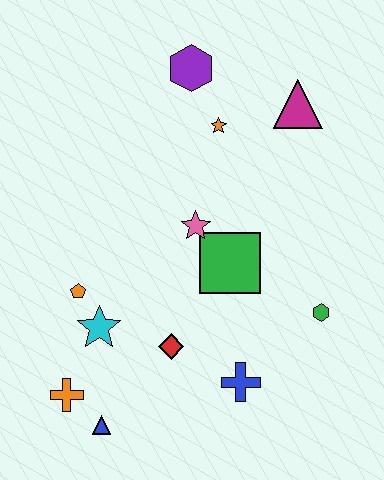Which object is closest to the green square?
The pink star is closest to the green square.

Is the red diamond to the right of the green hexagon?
No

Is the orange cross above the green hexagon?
No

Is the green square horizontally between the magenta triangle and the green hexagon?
No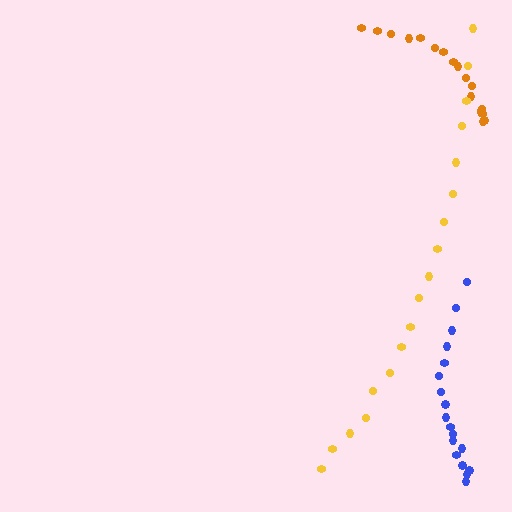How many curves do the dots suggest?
There are 3 distinct paths.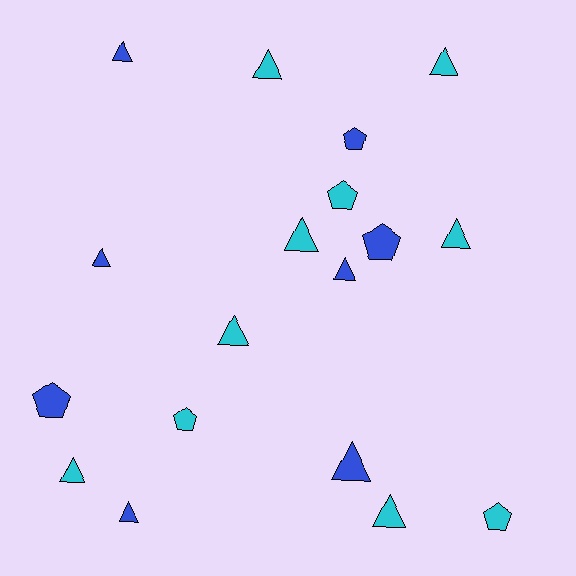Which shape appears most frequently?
Triangle, with 12 objects.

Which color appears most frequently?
Cyan, with 10 objects.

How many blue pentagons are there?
There are 3 blue pentagons.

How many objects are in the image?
There are 18 objects.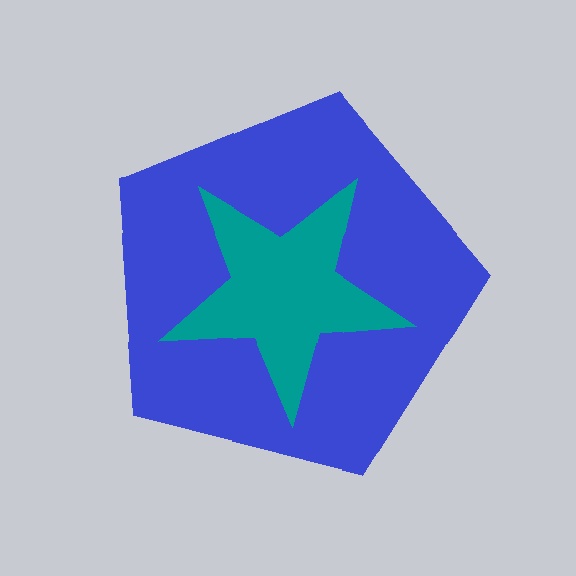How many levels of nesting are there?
2.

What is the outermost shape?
The blue pentagon.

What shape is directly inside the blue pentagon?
The teal star.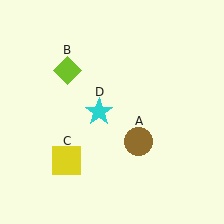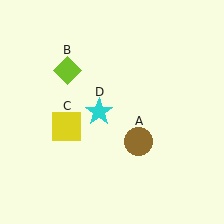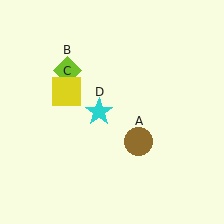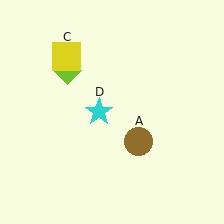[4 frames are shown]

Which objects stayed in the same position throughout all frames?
Brown circle (object A) and lime diamond (object B) and cyan star (object D) remained stationary.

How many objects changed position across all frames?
1 object changed position: yellow square (object C).